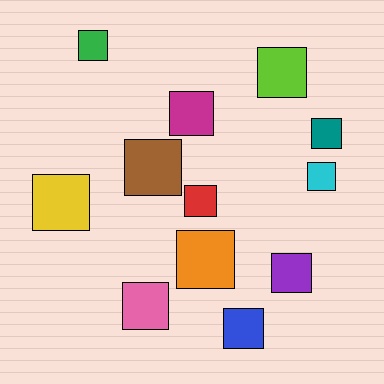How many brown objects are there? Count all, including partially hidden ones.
There is 1 brown object.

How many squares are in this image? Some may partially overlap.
There are 12 squares.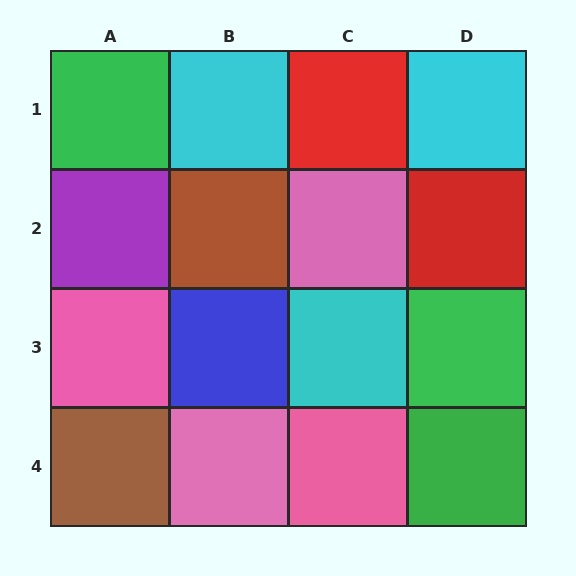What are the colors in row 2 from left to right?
Purple, brown, pink, red.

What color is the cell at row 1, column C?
Red.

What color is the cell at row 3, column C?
Cyan.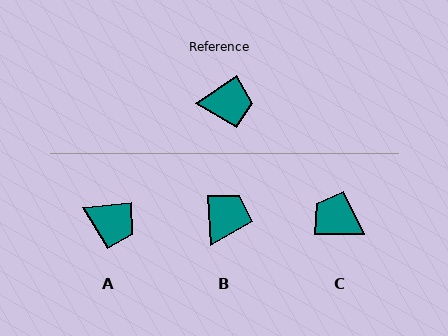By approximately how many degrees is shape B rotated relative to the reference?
Approximately 59 degrees counter-clockwise.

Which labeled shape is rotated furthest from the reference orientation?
C, about 147 degrees away.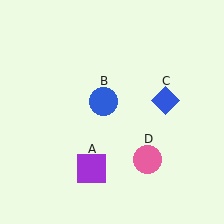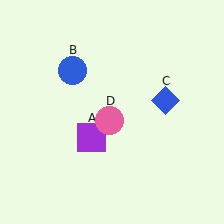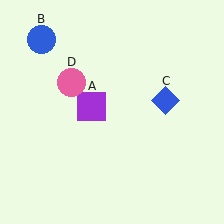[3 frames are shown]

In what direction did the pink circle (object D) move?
The pink circle (object D) moved up and to the left.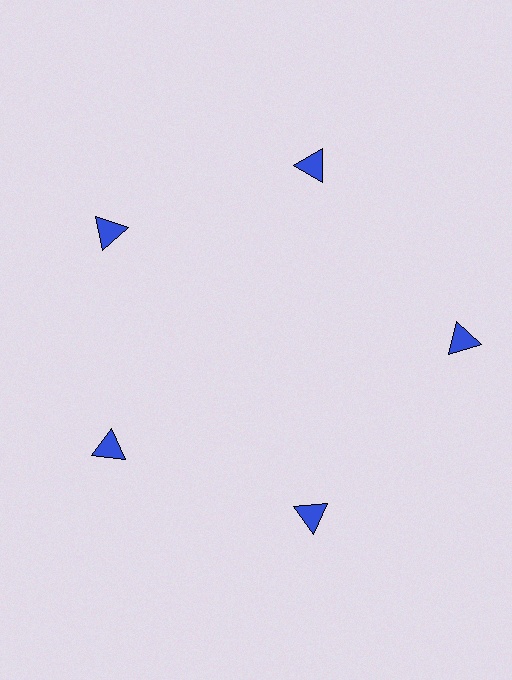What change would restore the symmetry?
The symmetry would be restored by moving it inward, back onto the ring so that all 5 triangles sit at equal angles and equal distance from the center.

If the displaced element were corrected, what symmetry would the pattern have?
It would have 5-fold rotational symmetry — the pattern would map onto itself every 72 degrees.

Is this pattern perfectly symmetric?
No. The 5 blue triangles are arranged in a ring, but one element near the 3 o'clock position is pushed outward from the center, breaking the 5-fold rotational symmetry.